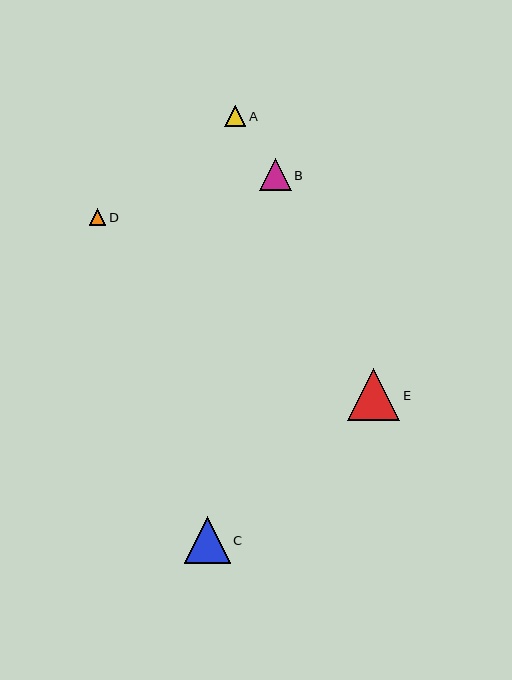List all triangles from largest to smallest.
From largest to smallest: E, C, B, A, D.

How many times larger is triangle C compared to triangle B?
Triangle C is approximately 1.5 times the size of triangle B.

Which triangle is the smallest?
Triangle D is the smallest with a size of approximately 17 pixels.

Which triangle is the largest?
Triangle E is the largest with a size of approximately 52 pixels.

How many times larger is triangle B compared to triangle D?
Triangle B is approximately 1.9 times the size of triangle D.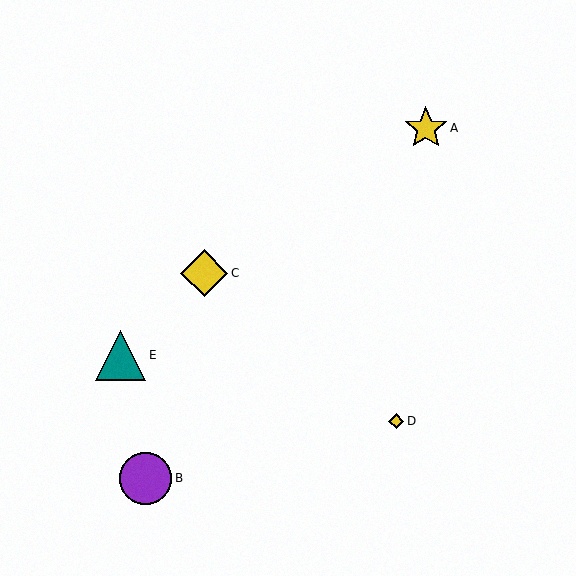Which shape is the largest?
The purple circle (labeled B) is the largest.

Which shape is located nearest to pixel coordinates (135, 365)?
The teal triangle (labeled E) at (121, 355) is nearest to that location.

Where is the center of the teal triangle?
The center of the teal triangle is at (121, 355).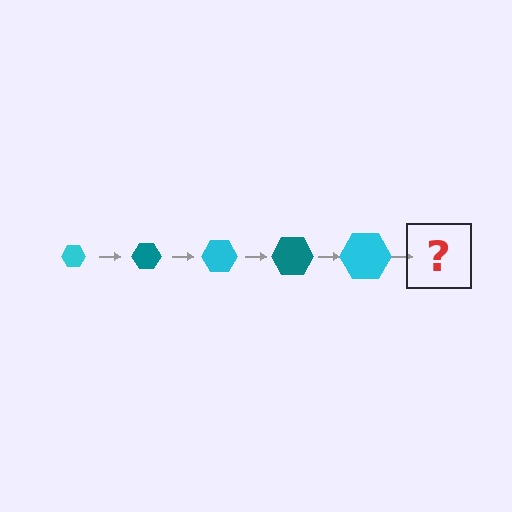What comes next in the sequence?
The next element should be a teal hexagon, larger than the previous one.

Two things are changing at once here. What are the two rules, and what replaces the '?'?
The two rules are that the hexagon grows larger each step and the color cycles through cyan and teal. The '?' should be a teal hexagon, larger than the previous one.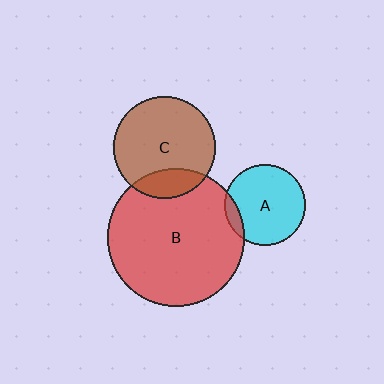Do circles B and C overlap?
Yes.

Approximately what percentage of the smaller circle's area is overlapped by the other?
Approximately 20%.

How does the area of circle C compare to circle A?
Approximately 1.6 times.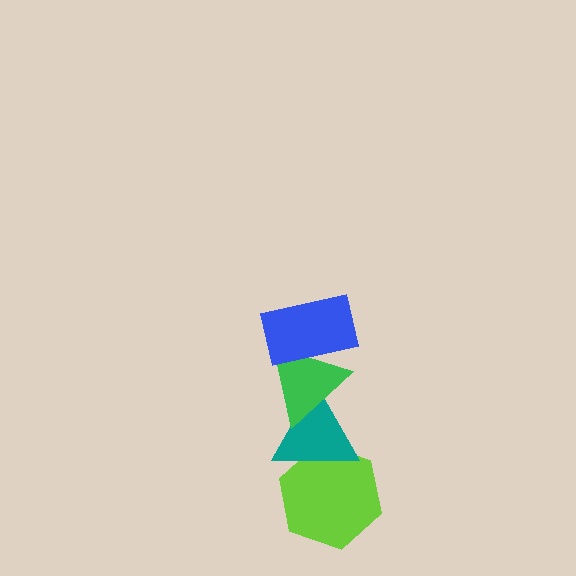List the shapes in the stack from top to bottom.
From top to bottom: the blue rectangle, the green triangle, the teal triangle, the lime hexagon.